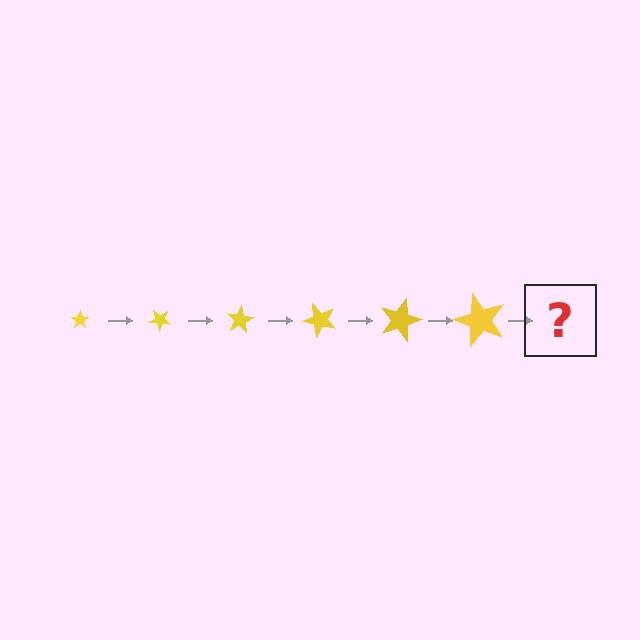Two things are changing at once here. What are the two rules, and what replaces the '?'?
The two rules are that the star grows larger each step and it rotates 40 degrees each step. The '?' should be a star, larger than the previous one and rotated 240 degrees from the start.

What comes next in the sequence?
The next element should be a star, larger than the previous one and rotated 240 degrees from the start.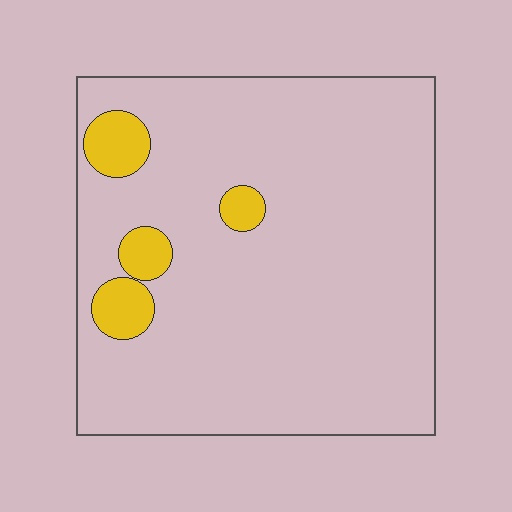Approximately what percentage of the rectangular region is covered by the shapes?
Approximately 10%.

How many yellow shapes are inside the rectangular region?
4.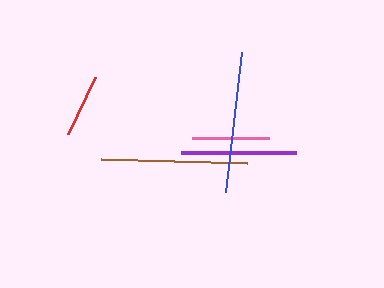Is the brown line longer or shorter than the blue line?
The brown line is longer than the blue line.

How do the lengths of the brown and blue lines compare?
The brown and blue lines are approximately the same length.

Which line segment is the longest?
The brown line is the longest at approximately 146 pixels.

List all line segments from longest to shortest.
From longest to shortest: brown, blue, purple, pink, red.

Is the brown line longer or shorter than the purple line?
The brown line is longer than the purple line.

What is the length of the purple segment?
The purple segment is approximately 115 pixels long.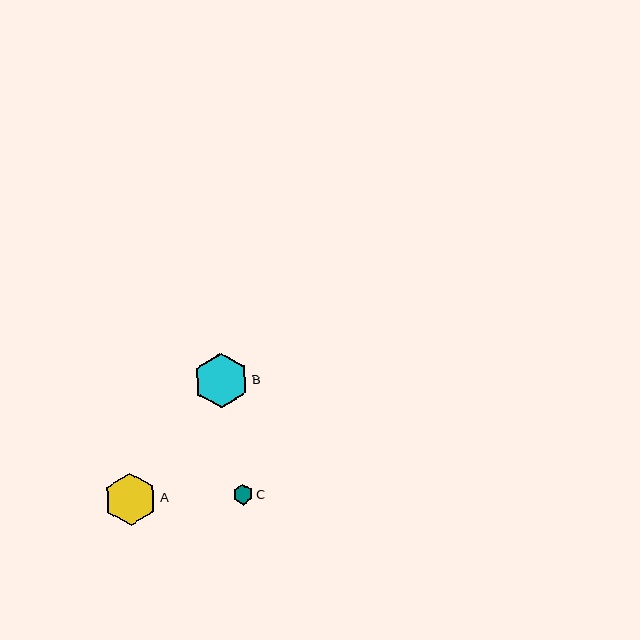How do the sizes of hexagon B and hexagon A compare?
Hexagon B and hexagon A are approximately the same size.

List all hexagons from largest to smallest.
From largest to smallest: B, A, C.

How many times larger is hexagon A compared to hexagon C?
Hexagon A is approximately 2.5 times the size of hexagon C.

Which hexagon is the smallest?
Hexagon C is the smallest with a size of approximately 21 pixels.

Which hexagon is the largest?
Hexagon B is the largest with a size of approximately 55 pixels.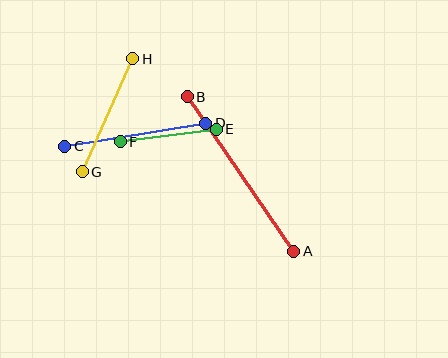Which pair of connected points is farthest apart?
Points A and B are farthest apart.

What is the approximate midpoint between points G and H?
The midpoint is at approximately (108, 115) pixels.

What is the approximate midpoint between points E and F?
The midpoint is at approximately (168, 136) pixels.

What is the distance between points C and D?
The distance is approximately 143 pixels.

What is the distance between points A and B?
The distance is approximately 188 pixels.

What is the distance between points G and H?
The distance is approximately 124 pixels.